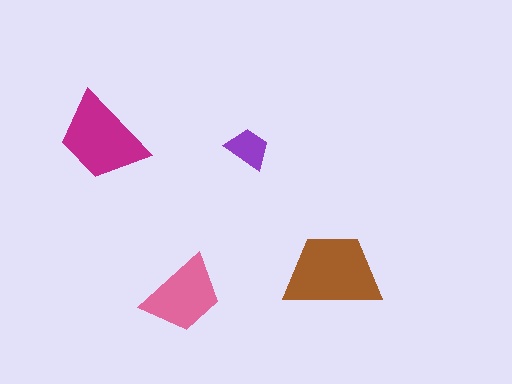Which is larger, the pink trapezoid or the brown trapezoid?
The brown one.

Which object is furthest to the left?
The magenta trapezoid is leftmost.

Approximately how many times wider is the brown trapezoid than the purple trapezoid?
About 2 times wider.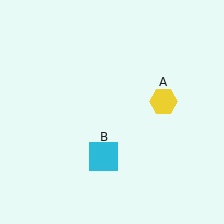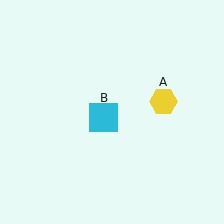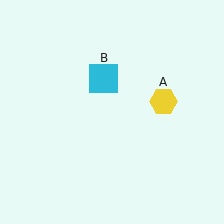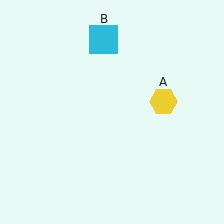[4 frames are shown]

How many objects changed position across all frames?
1 object changed position: cyan square (object B).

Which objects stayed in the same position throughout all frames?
Yellow hexagon (object A) remained stationary.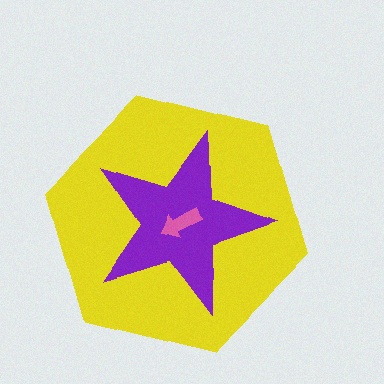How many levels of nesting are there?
3.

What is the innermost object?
The pink arrow.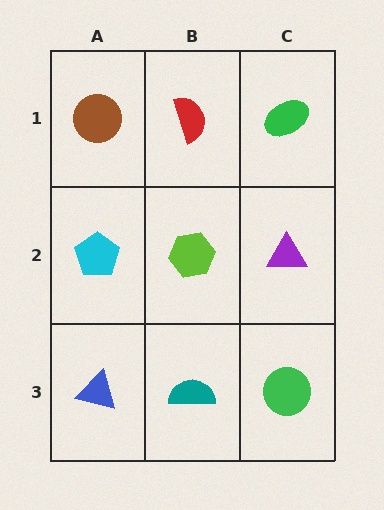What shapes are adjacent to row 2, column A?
A brown circle (row 1, column A), a blue triangle (row 3, column A), a lime hexagon (row 2, column B).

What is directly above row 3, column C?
A purple triangle.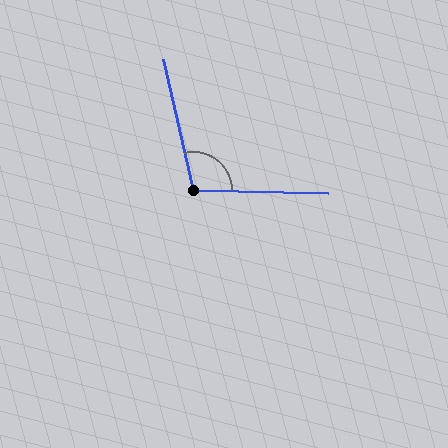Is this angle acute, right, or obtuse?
It is obtuse.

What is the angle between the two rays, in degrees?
Approximately 104 degrees.